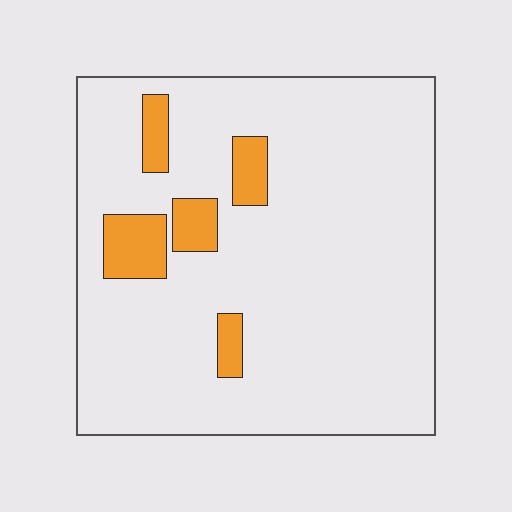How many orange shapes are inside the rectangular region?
5.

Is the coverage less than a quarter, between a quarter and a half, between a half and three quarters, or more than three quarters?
Less than a quarter.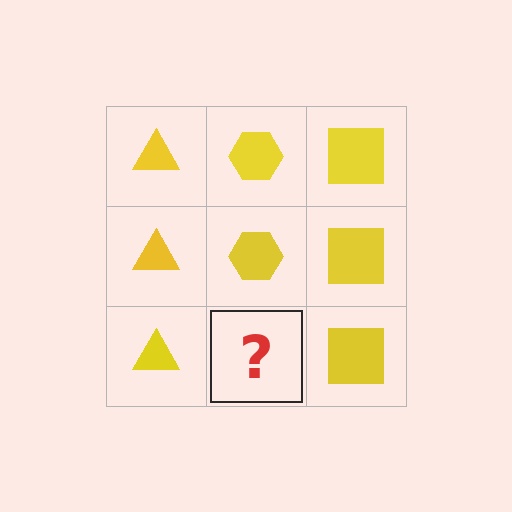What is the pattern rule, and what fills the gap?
The rule is that each column has a consistent shape. The gap should be filled with a yellow hexagon.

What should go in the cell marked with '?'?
The missing cell should contain a yellow hexagon.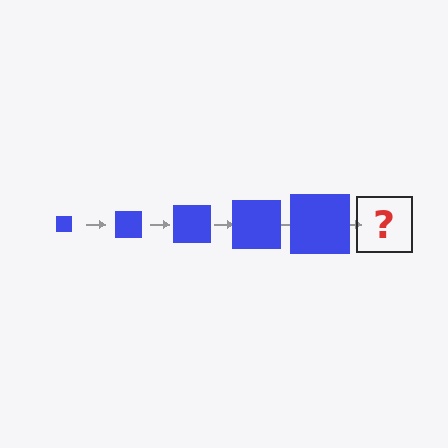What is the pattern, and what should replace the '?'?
The pattern is that the square gets progressively larger each step. The '?' should be a blue square, larger than the previous one.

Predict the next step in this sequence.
The next step is a blue square, larger than the previous one.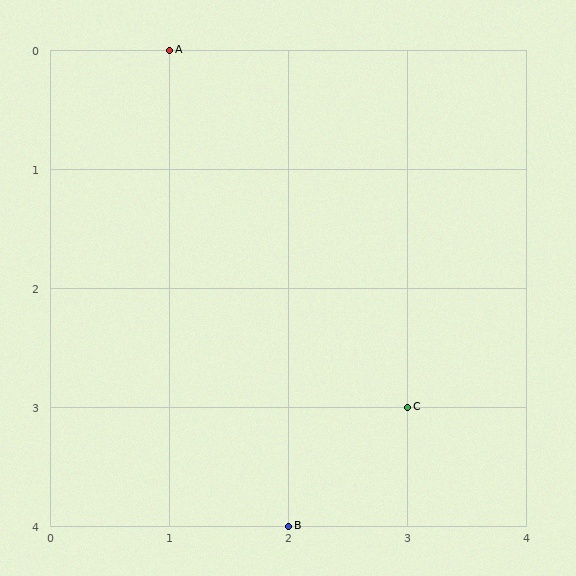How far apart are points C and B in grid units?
Points C and B are 1 column and 1 row apart (about 1.4 grid units diagonally).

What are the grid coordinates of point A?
Point A is at grid coordinates (1, 0).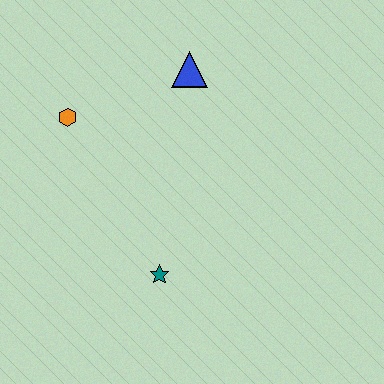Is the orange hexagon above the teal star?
Yes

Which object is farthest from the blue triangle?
The teal star is farthest from the blue triangle.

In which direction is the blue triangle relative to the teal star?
The blue triangle is above the teal star.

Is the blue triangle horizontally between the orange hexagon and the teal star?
No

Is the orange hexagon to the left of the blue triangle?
Yes